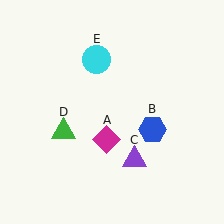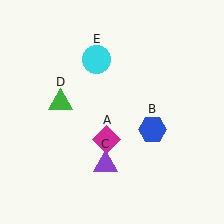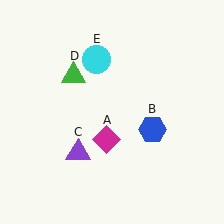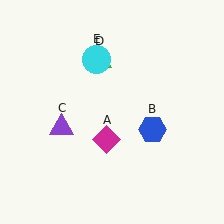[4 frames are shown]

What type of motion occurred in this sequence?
The purple triangle (object C), green triangle (object D) rotated clockwise around the center of the scene.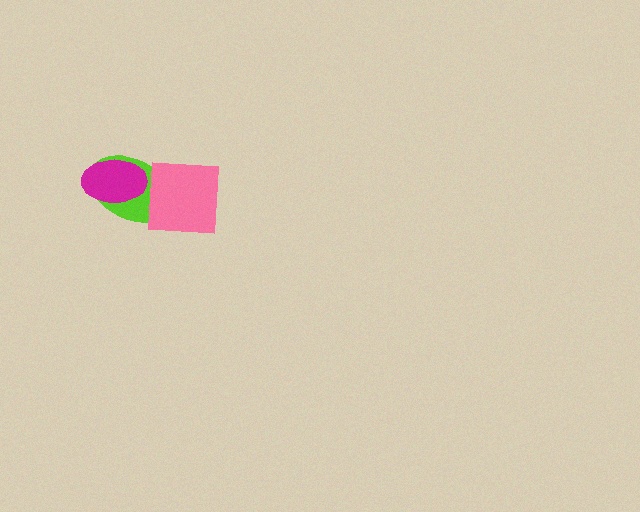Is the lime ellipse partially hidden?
Yes, it is partially covered by another shape.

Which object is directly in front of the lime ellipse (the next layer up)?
The pink square is directly in front of the lime ellipse.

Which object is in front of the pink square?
The magenta ellipse is in front of the pink square.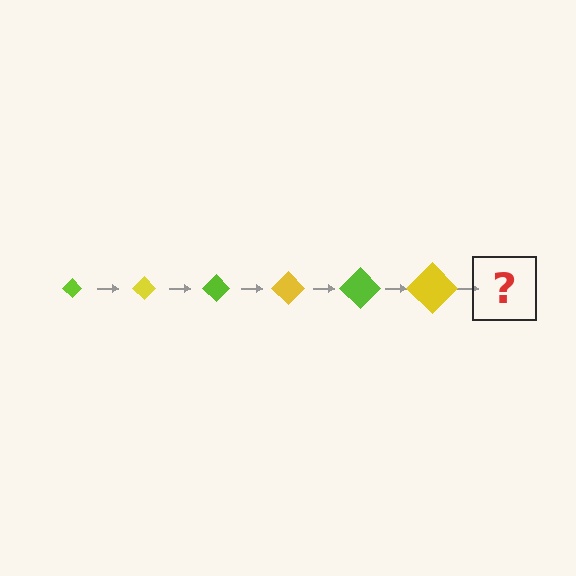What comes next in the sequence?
The next element should be a lime diamond, larger than the previous one.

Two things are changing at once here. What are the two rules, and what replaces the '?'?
The two rules are that the diamond grows larger each step and the color cycles through lime and yellow. The '?' should be a lime diamond, larger than the previous one.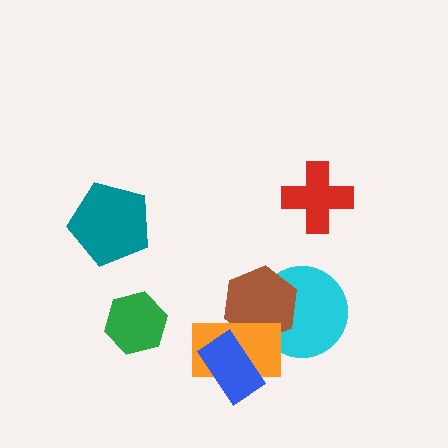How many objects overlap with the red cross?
0 objects overlap with the red cross.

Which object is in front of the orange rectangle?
The blue rectangle is in front of the orange rectangle.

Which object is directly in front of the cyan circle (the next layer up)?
The brown hexagon is directly in front of the cyan circle.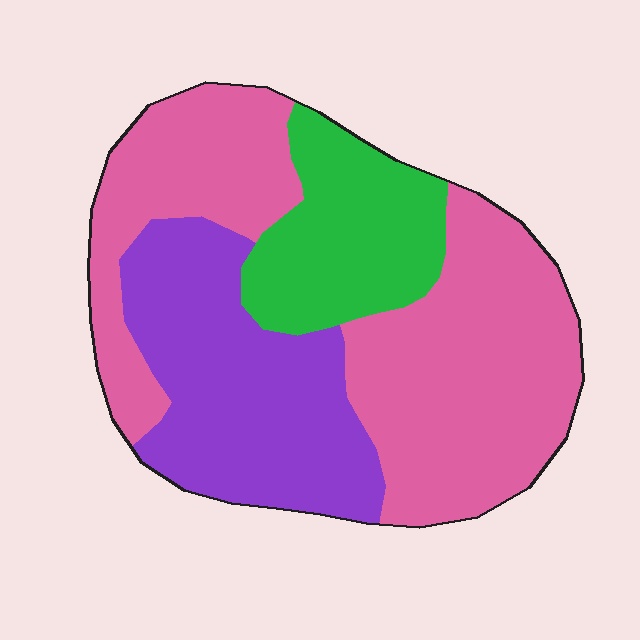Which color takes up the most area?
Pink, at roughly 50%.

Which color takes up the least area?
Green, at roughly 20%.